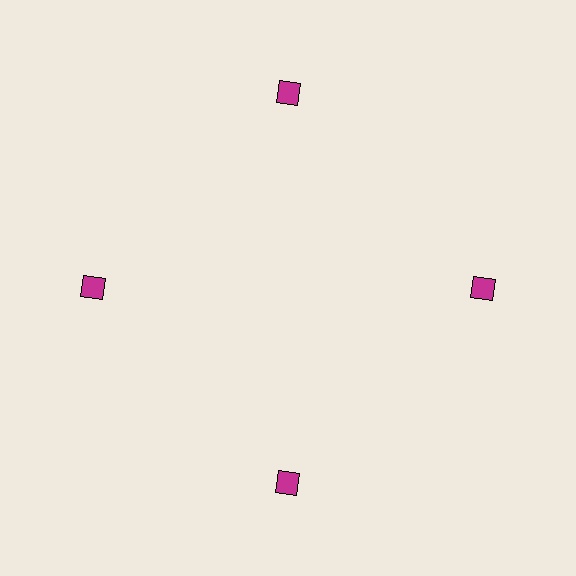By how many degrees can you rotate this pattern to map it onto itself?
The pattern maps onto itself every 90 degrees of rotation.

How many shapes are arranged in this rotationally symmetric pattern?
There are 4 shapes, arranged in 4 groups of 1.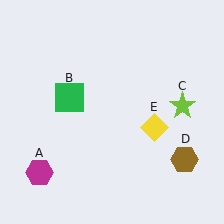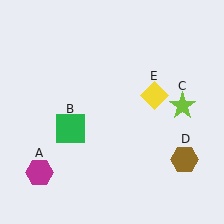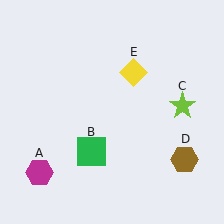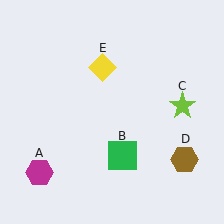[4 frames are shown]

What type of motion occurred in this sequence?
The green square (object B), yellow diamond (object E) rotated counterclockwise around the center of the scene.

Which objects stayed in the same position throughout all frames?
Magenta hexagon (object A) and lime star (object C) and brown hexagon (object D) remained stationary.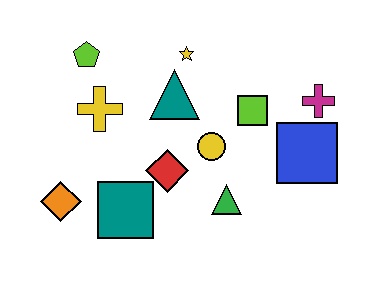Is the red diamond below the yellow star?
Yes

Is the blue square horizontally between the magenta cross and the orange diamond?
Yes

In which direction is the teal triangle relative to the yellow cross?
The teal triangle is to the right of the yellow cross.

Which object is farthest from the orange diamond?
The magenta cross is farthest from the orange diamond.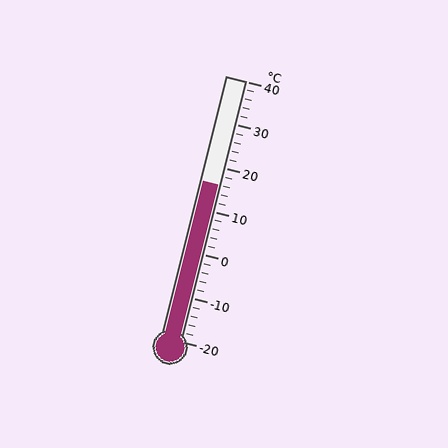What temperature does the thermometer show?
The thermometer shows approximately 16°C.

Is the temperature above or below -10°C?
The temperature is above -10°C.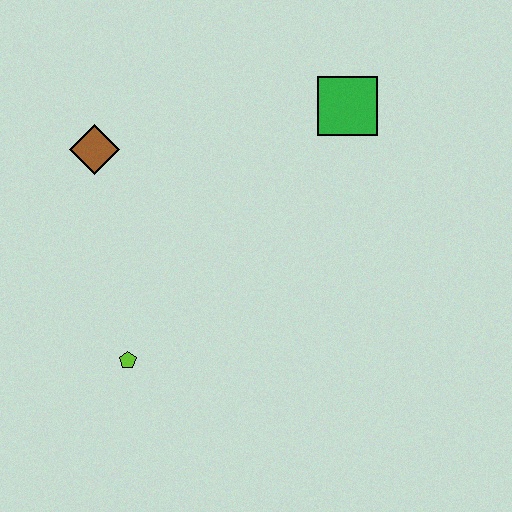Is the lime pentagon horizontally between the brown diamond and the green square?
Yes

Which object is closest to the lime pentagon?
The brown diamond is closest to the lime pentagon.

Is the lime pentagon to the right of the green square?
No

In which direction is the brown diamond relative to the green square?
The brown diamond is to the left of the green square.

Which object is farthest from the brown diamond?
The green square is farthest from the brown diamond.